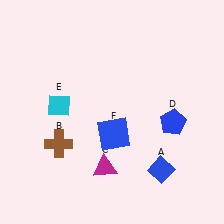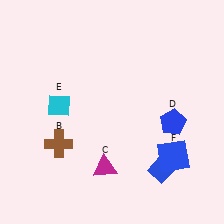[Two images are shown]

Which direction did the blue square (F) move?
The blue square (F) moved right.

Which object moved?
The blue square (F) moved right.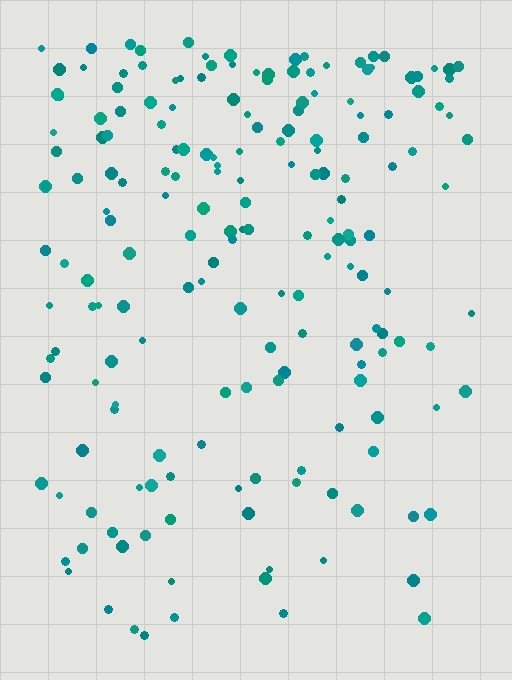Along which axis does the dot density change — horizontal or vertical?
Vertical.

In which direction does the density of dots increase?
From bottom to top, with the top side densest.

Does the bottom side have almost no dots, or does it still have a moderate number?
Still a moderate number, just noticeably fewer than the top.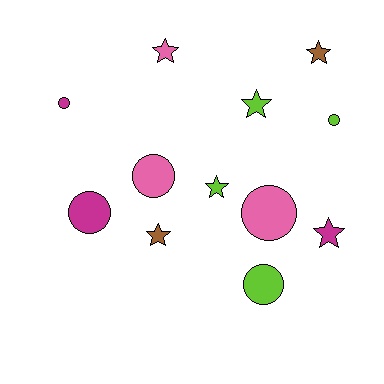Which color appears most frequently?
Lime, with 4 objects.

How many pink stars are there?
There is 1 pink star.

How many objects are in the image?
There are 12 objects.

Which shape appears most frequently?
Star, with 6 objects.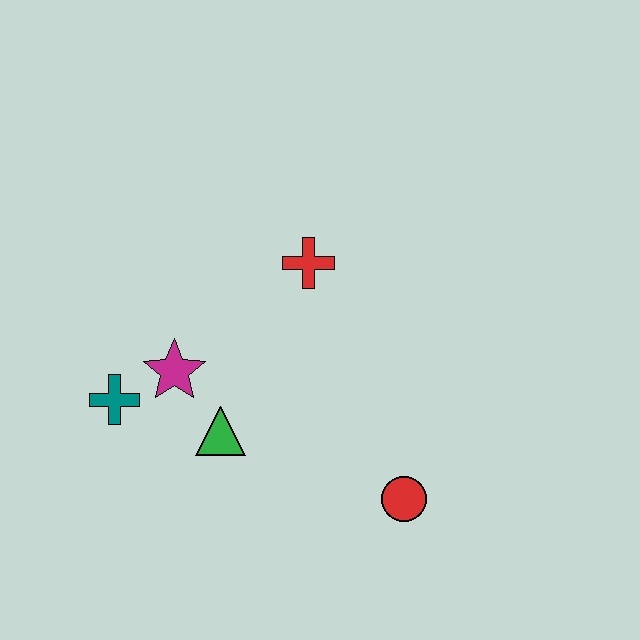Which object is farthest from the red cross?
The red circle is farthest from the red cross.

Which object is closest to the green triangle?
The magenta star is closest to the green triangle.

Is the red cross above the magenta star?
Yes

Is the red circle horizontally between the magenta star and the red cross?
No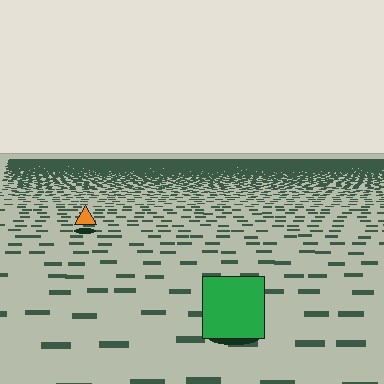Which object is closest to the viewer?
The green square is closest. The texture marks near it are larger and more spread out.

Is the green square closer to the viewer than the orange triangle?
Yes. The green square is closer — you can tell from the texture gradient: the ground texture is coarser near it.